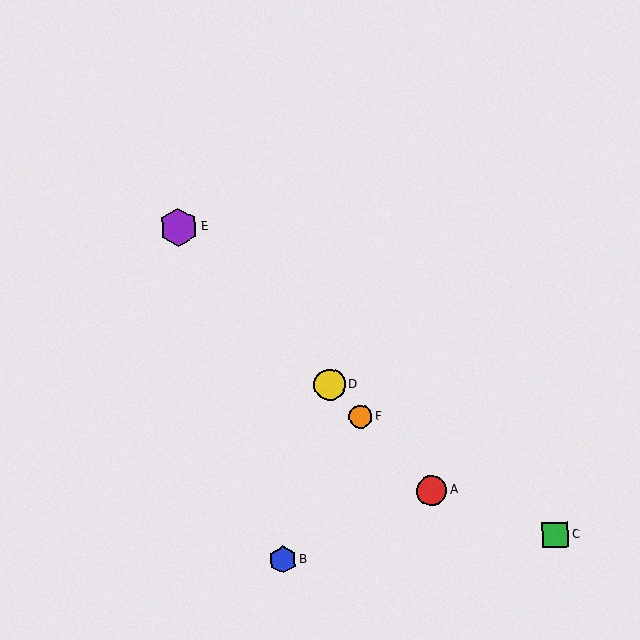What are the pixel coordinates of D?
Object D is at (330, 385).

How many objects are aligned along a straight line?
4 objects (A, D, E, F) are aligned along a straight line.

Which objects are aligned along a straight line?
Objects A, D, E, F are aligned along a straight line.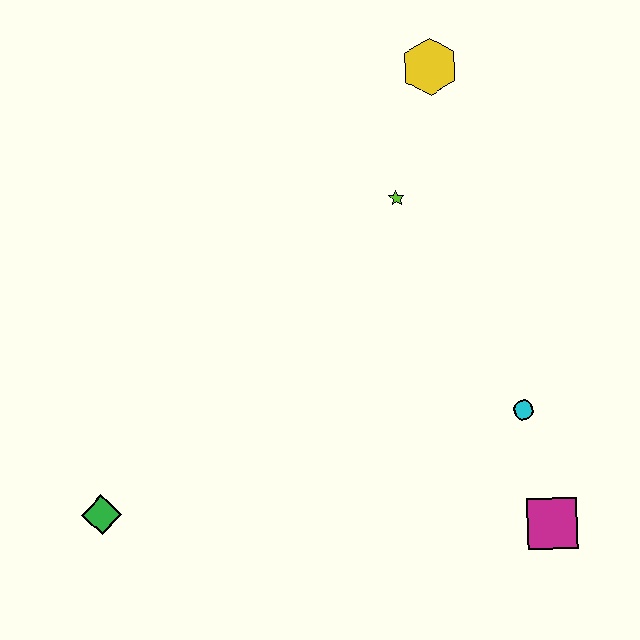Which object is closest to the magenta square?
The cyan circle is closest to the magenta square.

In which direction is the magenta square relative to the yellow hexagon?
The magenta square is below the yellow hexagon.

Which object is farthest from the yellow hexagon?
The green diamond is farthest from the yellow hexagon.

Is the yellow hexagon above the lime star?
Yes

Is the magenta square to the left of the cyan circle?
No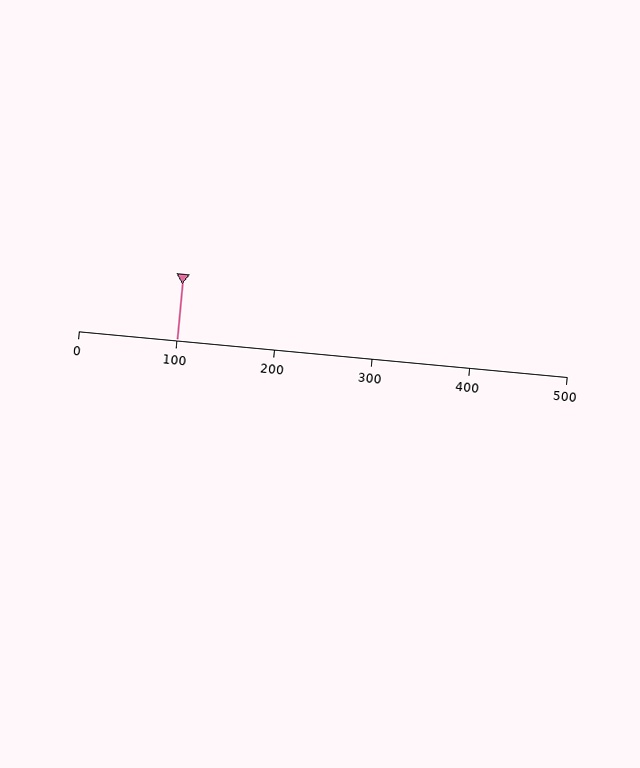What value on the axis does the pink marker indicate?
The marker indicates approximately 100.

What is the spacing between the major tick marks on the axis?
The major ticks are spaced 100 apart.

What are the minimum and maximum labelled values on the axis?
The axis runs from 0 to 500.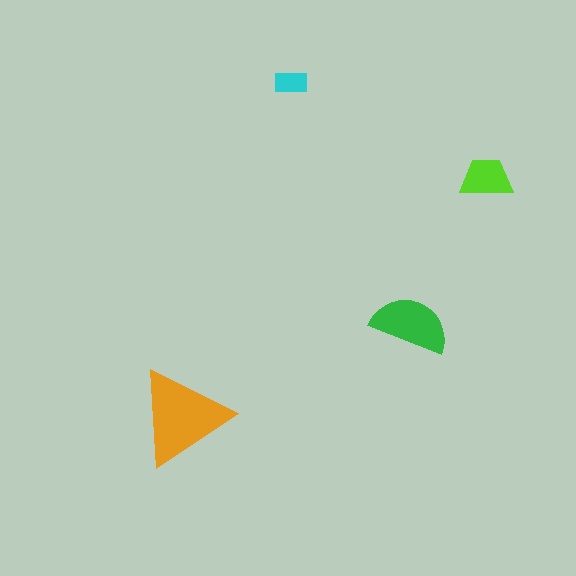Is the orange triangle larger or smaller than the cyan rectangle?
Larger.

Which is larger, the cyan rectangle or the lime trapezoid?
The lime trapezoid.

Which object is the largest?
The orange triangle.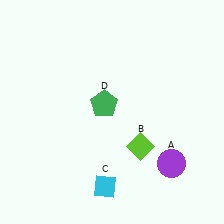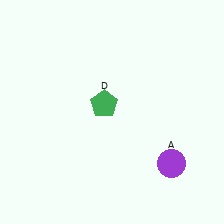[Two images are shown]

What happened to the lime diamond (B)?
The lime diamond (B) was removed in Image 2. It was in the bottom-right area of Image 1.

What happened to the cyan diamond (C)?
The cyan diamond (C) was removed in Image 2. It was in the bottom-left area of Image 1.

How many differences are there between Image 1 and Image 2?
There are 2 differences between the two images.